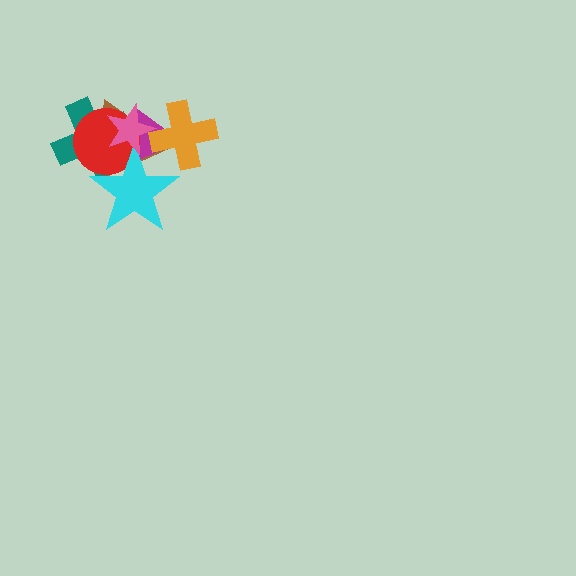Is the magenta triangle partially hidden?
Yes, it is partially covered by another shape.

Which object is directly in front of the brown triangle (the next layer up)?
The magenta triangle is directly in front of the brown triangle.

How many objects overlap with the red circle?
5 objects overlap with the red circle.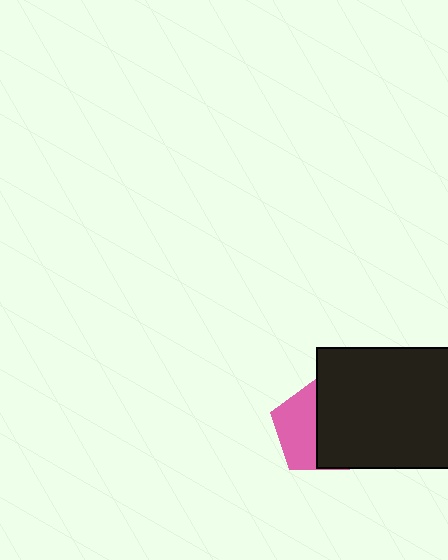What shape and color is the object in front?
The object in front is a black rectangle.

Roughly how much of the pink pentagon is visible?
A small part of it is visible (roughly 44%).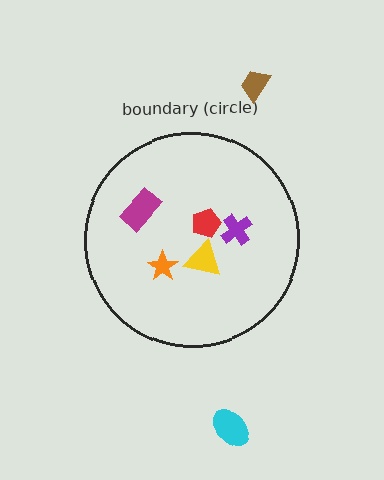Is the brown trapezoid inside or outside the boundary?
Outside.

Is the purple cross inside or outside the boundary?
Inside.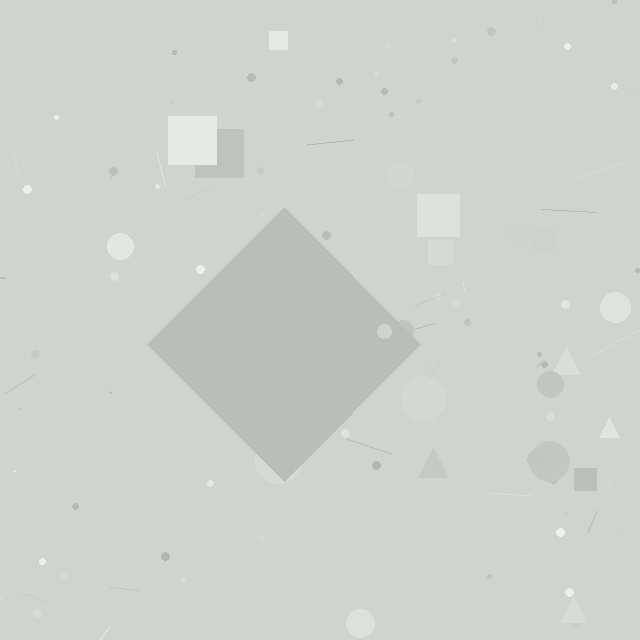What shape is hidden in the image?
A diamond is hidden in the image.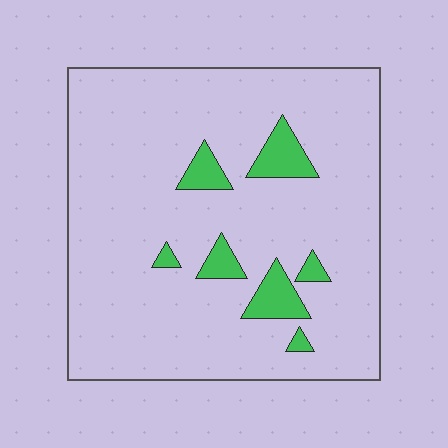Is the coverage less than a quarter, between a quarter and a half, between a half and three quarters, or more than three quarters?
Less than a quarter.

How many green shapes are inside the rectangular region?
7.